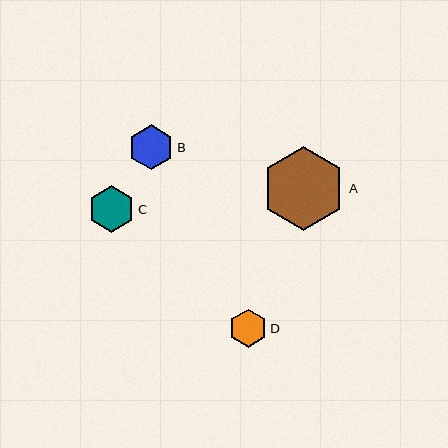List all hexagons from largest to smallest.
From largest to smallest: A, C, B, D.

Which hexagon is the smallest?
Hexagon D is the smallest with a size of approximately 38 pixels.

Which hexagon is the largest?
Hexagon A is the largest with a size of approximately 84 pixels.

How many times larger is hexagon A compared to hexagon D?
Hexagon A is approximately 2.2 times the size of hexagon D.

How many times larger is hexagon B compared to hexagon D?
Hexagon B is approximately 1.2 times the size of hexagon D.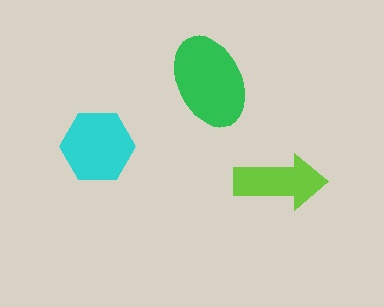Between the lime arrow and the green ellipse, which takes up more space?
The green ellipse.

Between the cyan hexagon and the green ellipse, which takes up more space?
The green ellipse.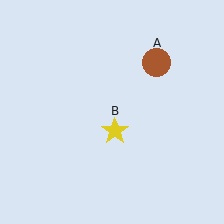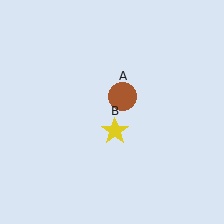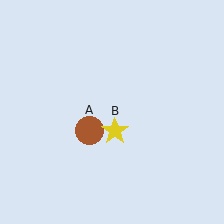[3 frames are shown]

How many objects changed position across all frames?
1 object changed position: brown circle (object A).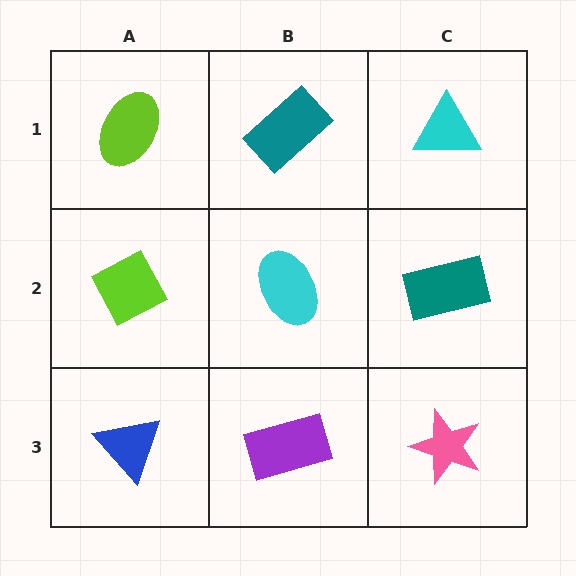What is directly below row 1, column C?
A teal rectangle.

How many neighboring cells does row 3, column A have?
2.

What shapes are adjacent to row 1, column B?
A cyan ellipse (row 2, column B), a lime ellipse (row 1, column A), a cyan triangle (row 1, column C).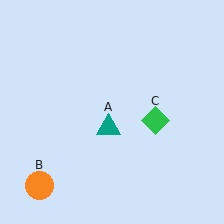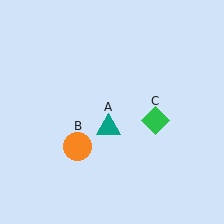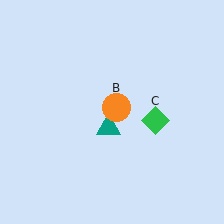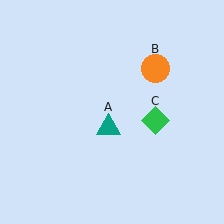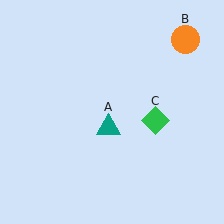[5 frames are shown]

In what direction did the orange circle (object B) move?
The orange circle (object B) moved up and to the right.